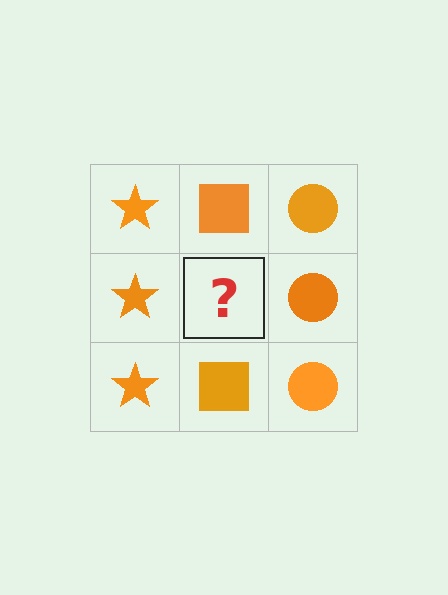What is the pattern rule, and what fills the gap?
The rule is that each column has a consistent shape. The gap should be filled with an orange square.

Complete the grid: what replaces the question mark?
The question mark should be replaced with an orange square.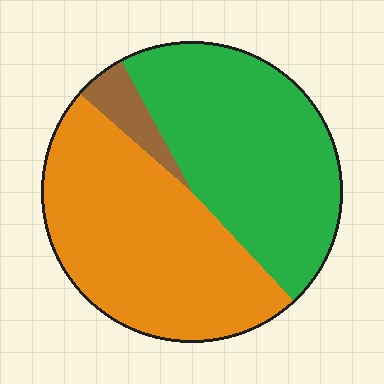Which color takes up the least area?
Brown, at roughly 5%.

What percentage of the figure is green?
Green covers 46% of the figure.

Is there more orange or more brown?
Orange.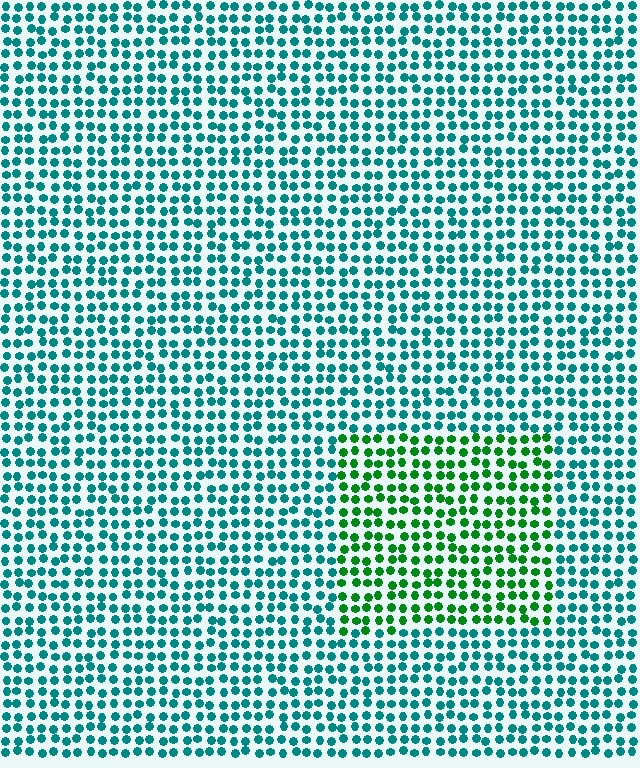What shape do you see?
I see a rectangle.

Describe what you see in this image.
The image is filled with small teal elements in a uniform arrangement. A rectangle-shaped region is visible where the elements are tinted to a slightly different hue, forming a subtle color boundary.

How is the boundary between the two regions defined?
The boundary is defined purely by a slight shift in hue (about 47 degrees). Spacing, size, and orientation are identical on both sides.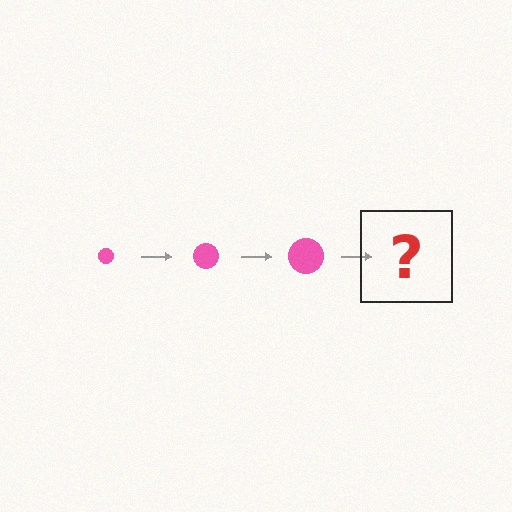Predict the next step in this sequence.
The next step is a pink circle, larger than the previous one.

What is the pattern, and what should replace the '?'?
The pattern is that the circle gets progressively larger each step. The '?' should be a pink circle, larger than the previous one.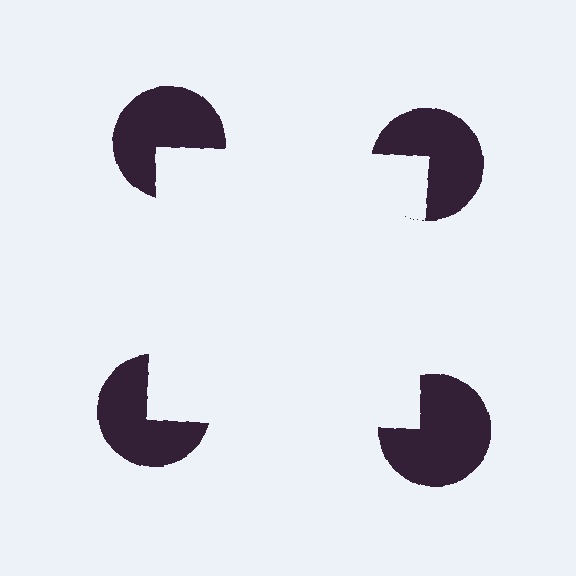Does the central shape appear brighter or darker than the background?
It typically appears slightly brighter than the background, even though no actual brightness change is drawn.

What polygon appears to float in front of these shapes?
An illusory square — its edges are inferred from the aligned wedge cuts in the pac-man discs, not physically drawn.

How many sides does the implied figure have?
4 sides.